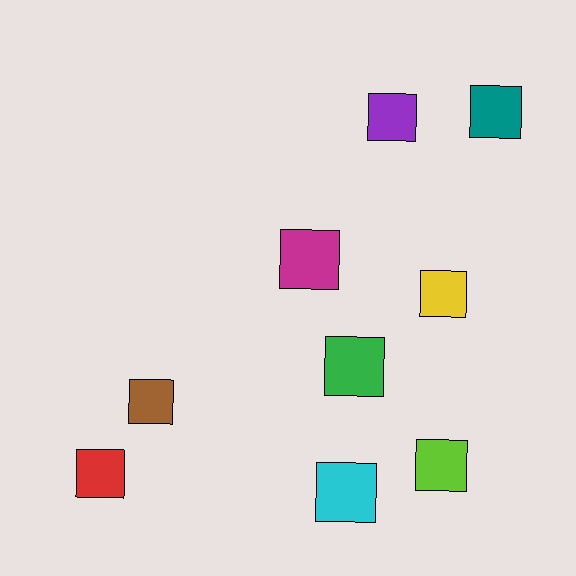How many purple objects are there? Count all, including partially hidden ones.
There is 1 purple object.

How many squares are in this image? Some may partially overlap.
There are 9 squares.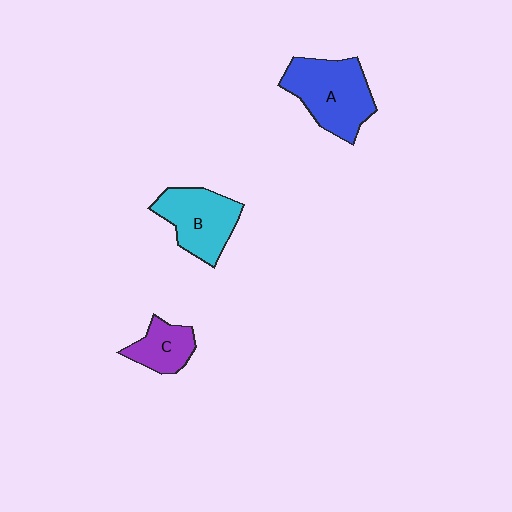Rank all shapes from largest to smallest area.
From largest to smallest: A (blue), B (cyan), C (purple).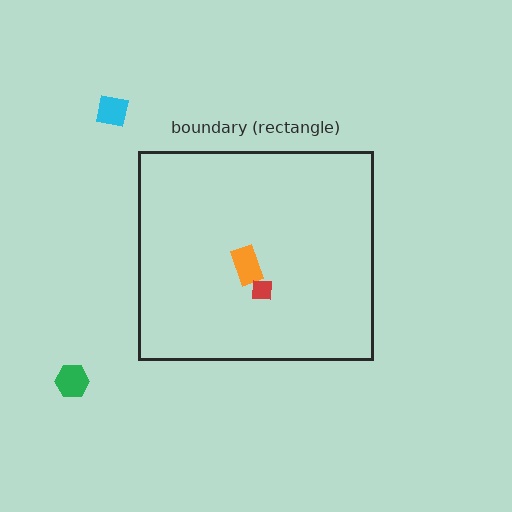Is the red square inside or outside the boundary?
Inside.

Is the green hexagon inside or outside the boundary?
Outside.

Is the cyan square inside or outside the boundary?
Outside.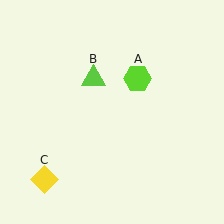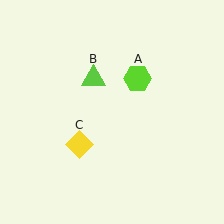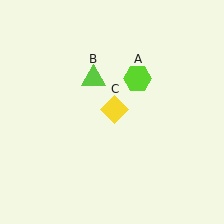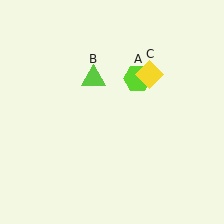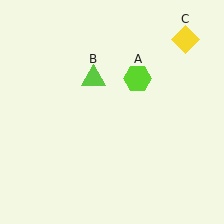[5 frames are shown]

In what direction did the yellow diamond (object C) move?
The yellow diamond (object C) moved up and to the right.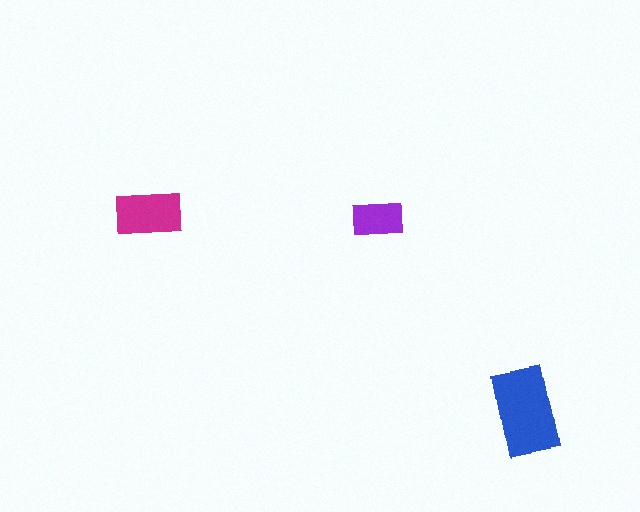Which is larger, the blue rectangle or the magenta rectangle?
The blue one.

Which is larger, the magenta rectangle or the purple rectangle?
The magenta one.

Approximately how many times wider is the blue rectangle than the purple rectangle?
About 2 times wider.